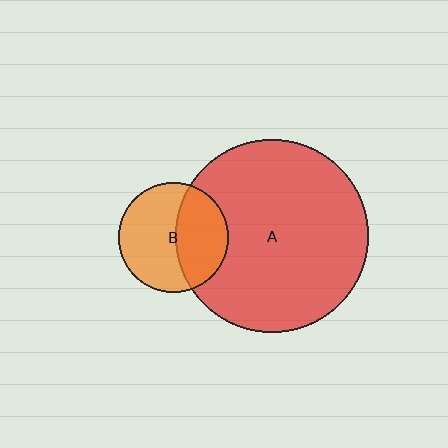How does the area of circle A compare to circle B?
Approximately 3.1 times.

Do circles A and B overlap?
Yes.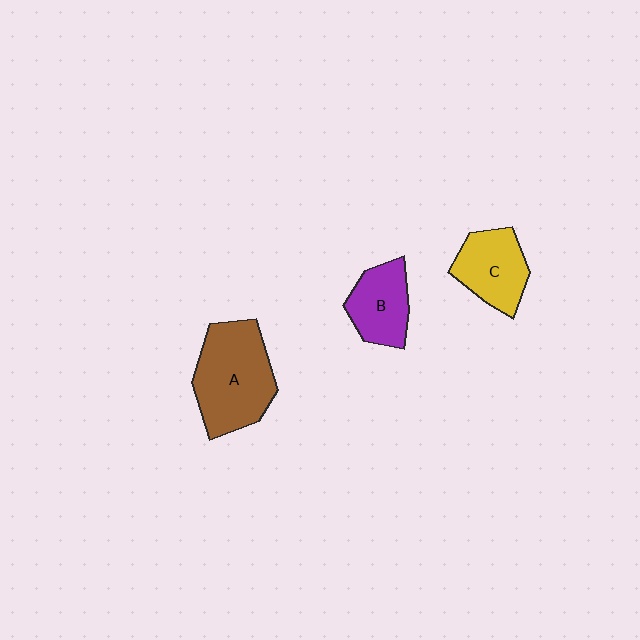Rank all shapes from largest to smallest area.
From largest to smallest: A (brown), C (yellow), B (purple).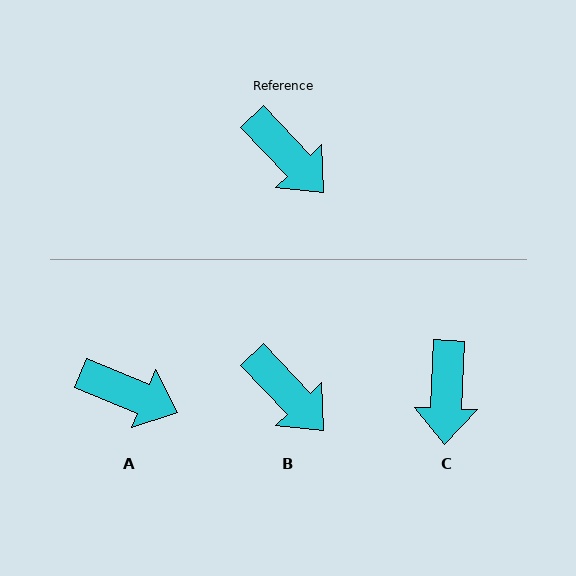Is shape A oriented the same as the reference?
No, it is off by about 24 degrees.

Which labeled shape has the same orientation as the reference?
B.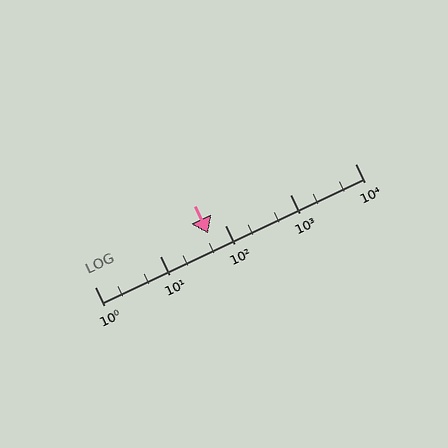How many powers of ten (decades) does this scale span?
The scale spans 4 decades, from 1 to 10000.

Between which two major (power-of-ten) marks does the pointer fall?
The pointer is between 10 and 100.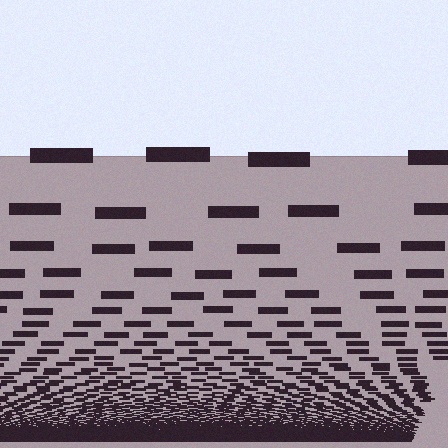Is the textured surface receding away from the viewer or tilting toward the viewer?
The surface appears to tilt toward the viewer. Texture elements get larger and sparser toward the top.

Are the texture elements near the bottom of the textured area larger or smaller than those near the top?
Smaller. The gradient is inverted — elements near the bottom are smaller and denser.